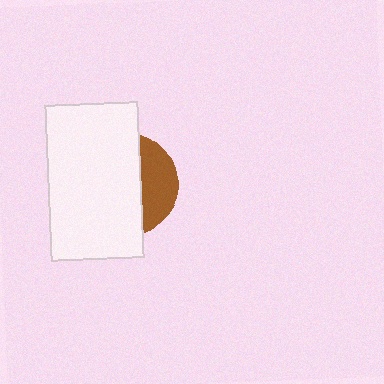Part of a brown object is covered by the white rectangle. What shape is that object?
It is a circle.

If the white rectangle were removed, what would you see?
You would see the complete brown circle.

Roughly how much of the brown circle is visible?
A small part of it is visible (roughly 33%).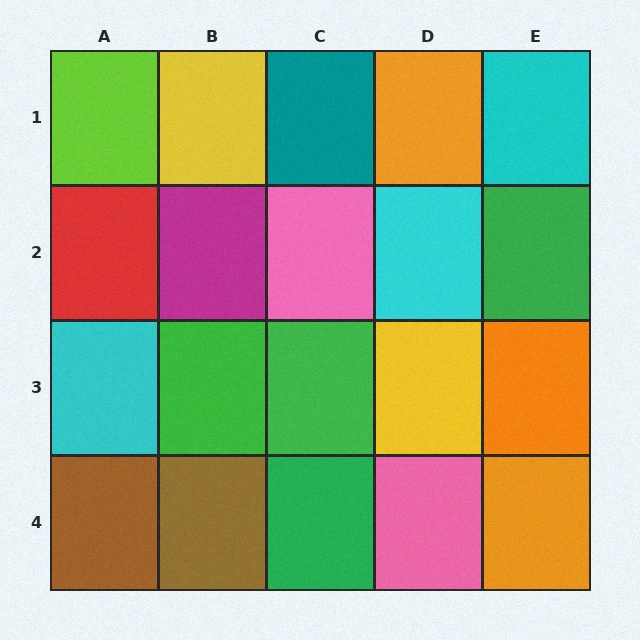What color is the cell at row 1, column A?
Lime.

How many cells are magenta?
1 cell is magenta.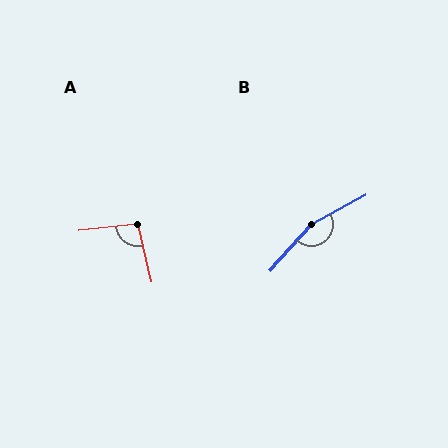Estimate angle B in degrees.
Approximately 160 degrees.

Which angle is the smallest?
A, at approximately 97 degrees.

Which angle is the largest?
B, at approximately 160 degrees.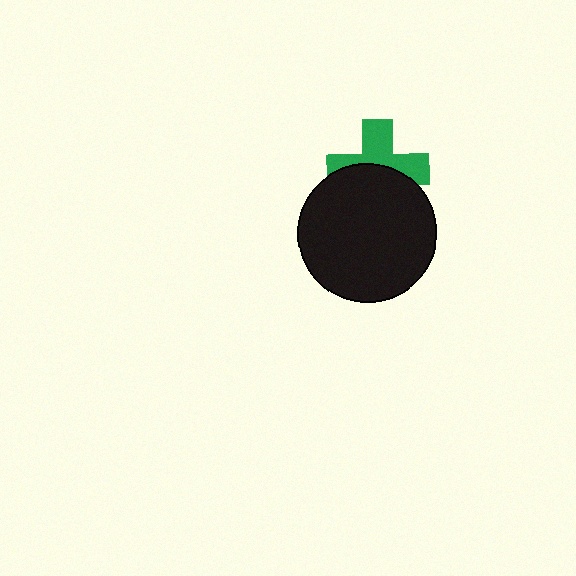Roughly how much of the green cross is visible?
About half of it is visible (roughly 51%).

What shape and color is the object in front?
The object in front is a black circle.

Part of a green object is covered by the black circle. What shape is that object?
It is a cross.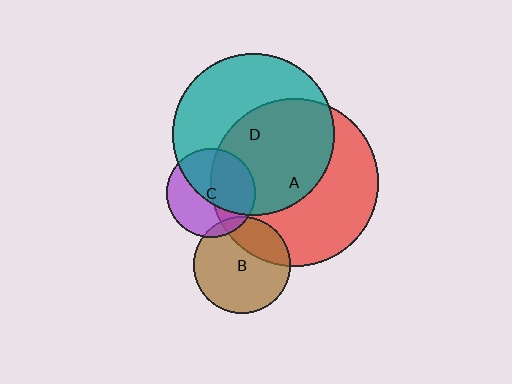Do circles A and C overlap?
Yes.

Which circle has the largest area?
Circle A (red).